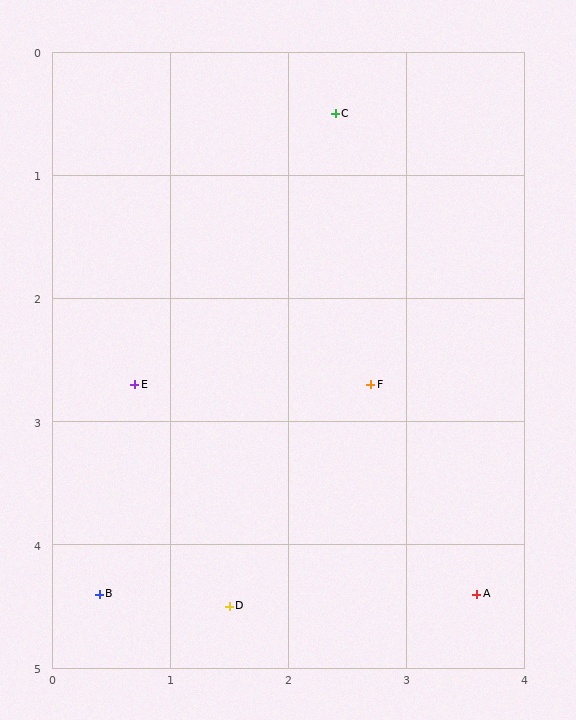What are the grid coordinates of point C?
Point C is at approximately (2.4, 0.5).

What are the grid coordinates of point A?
Point A is at approximately (3.6, 4.4).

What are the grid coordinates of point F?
Point F is at approximately (2.7, 2.7).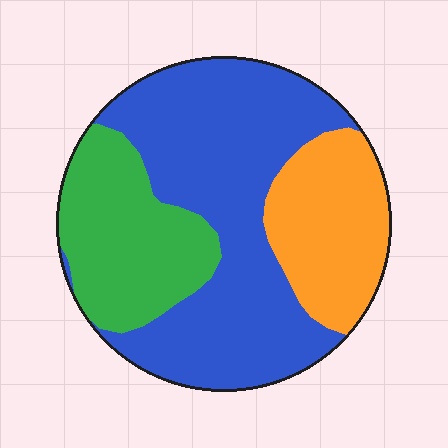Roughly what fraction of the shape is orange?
Orange covers roughly 20% of the shape.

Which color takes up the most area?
Blue, at roughly 55%.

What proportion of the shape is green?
Green takes up about one quarter (1/4) of the shape.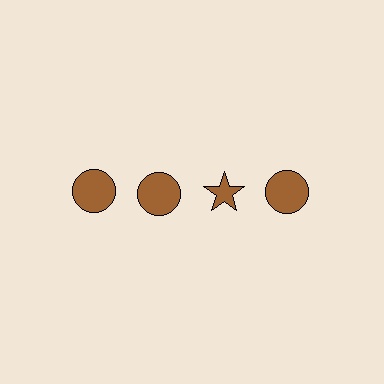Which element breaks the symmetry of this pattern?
The brown star in the top row, center column breaks the symmetry. All other shapes are brown circles.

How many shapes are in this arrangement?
There are 4 shapes arranged in a grid pattern.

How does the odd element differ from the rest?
It has a different shape: star instead of circle.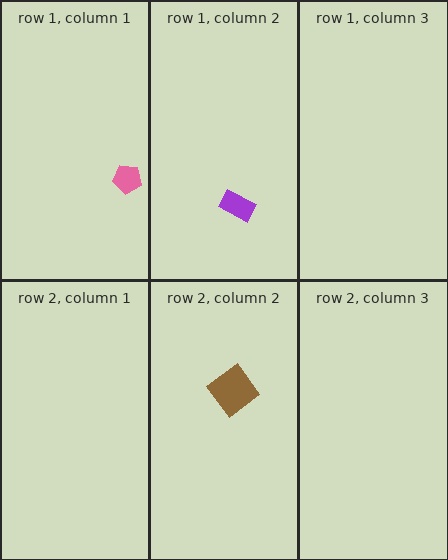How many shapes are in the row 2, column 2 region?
1.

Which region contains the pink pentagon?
The row 1, column 1 region.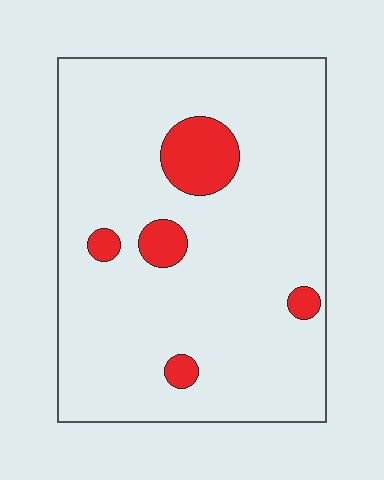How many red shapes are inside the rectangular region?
5.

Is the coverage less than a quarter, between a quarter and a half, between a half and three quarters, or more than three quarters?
Less than a quarter.